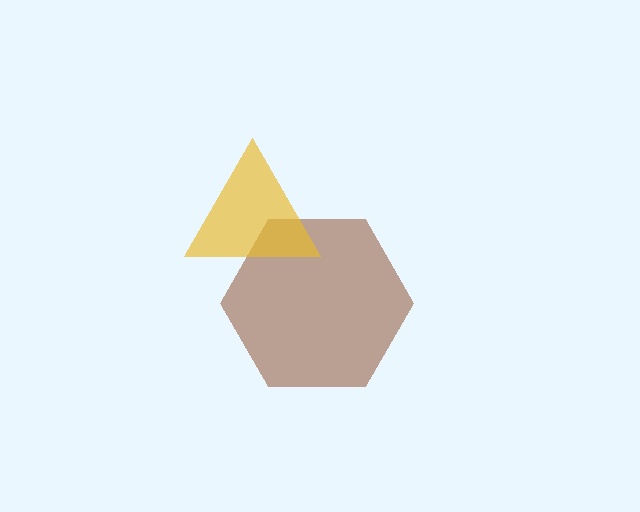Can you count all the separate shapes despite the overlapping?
Yes, there are 2 separate shapes.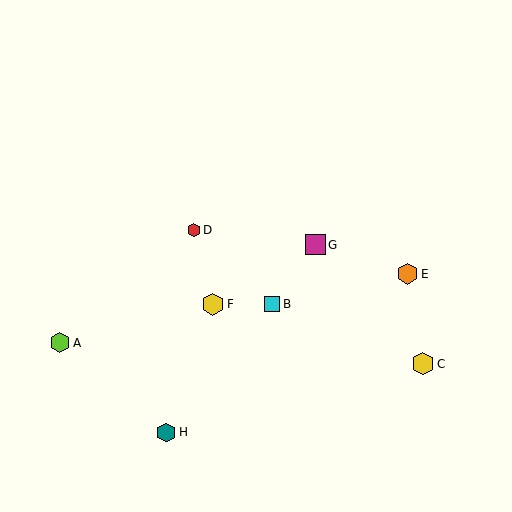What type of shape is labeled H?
Shape H is a teal hexagon.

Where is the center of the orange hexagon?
The center of the orange hexagon is at (408, 274).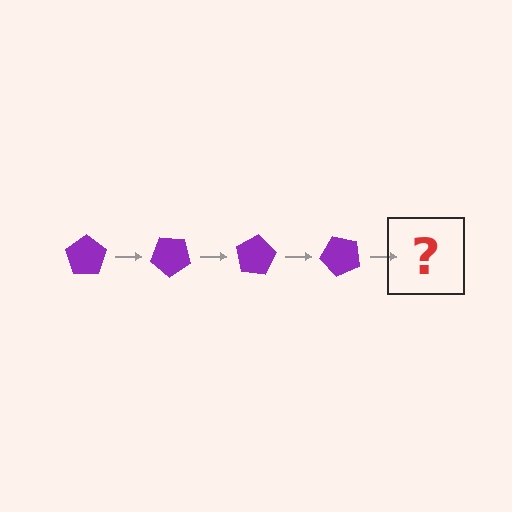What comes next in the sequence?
The next element should be a purple pentagon rotated 160 degrees.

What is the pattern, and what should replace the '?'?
The pattern is that the pentagon rotates 40 degrees each step. The '?' should be a purple pentagon rotated 160 degrees.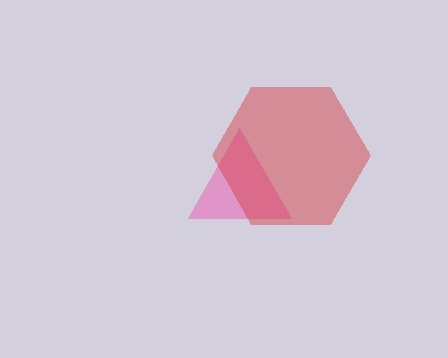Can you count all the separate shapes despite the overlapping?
Yes, there are 2 separate shapes.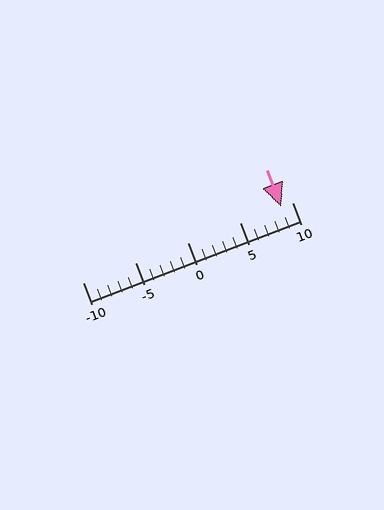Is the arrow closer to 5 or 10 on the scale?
The arrow is closer to 10.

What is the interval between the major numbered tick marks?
The major tick marks are spaced 5 units apart.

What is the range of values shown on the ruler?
The ruler shows values from -10 to 10.